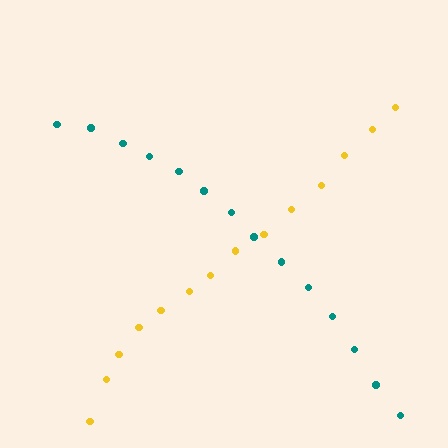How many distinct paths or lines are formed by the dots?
There are 2 distinct paths.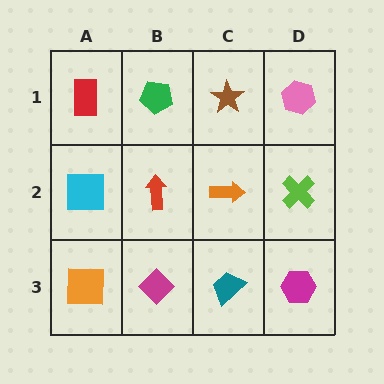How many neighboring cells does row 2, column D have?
3.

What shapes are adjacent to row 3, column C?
An orange arrow (row 2, column C), a magenta diamond (row 3, column B), a magenta hexagon (row 3, column D).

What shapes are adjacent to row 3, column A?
A cyan square (row 2, column A), a magenta diamond (row 3, column B).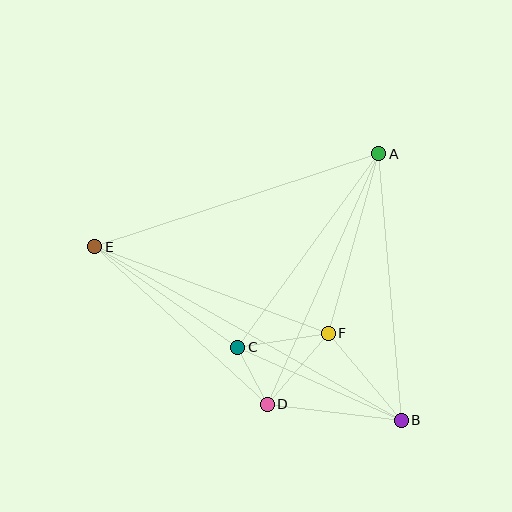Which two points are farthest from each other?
Points B and E are farthest from each other.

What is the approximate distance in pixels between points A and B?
The distance between A and B is approximately 268 pixels.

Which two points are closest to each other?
Points C and D are closest to each other.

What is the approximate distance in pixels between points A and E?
The distance between A and E is approximately 299 pixels.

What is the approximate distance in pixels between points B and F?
The distance between B and F is approximately 114 pixels.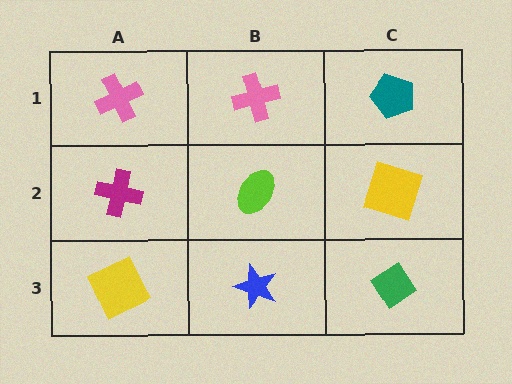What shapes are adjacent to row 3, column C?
A yellow square (row 2, column C), a blue star (row 3, column B).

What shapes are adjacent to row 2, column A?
A pink cross (row 1, column A), a yellow square (row 3, column A), a lime ellipse (row 2, column B).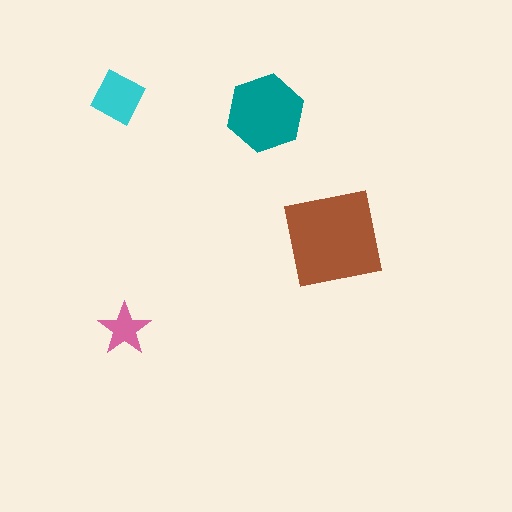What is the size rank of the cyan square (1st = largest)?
3rd.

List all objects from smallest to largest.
The pink star, the cyan square, the teal hexagon, the brown square.